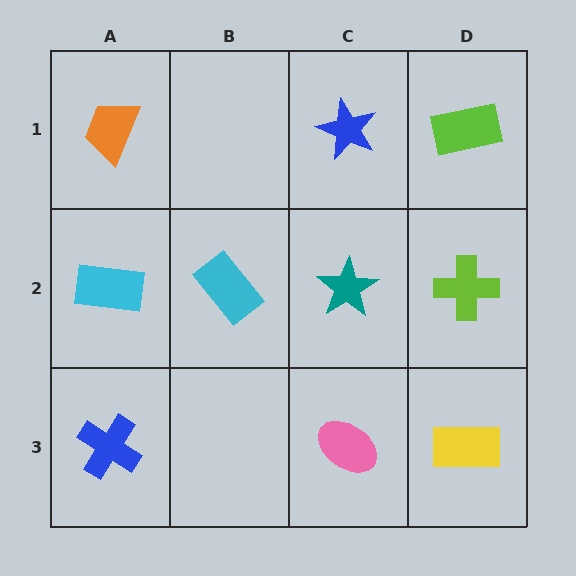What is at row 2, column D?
A lime cross.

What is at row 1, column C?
A blue star.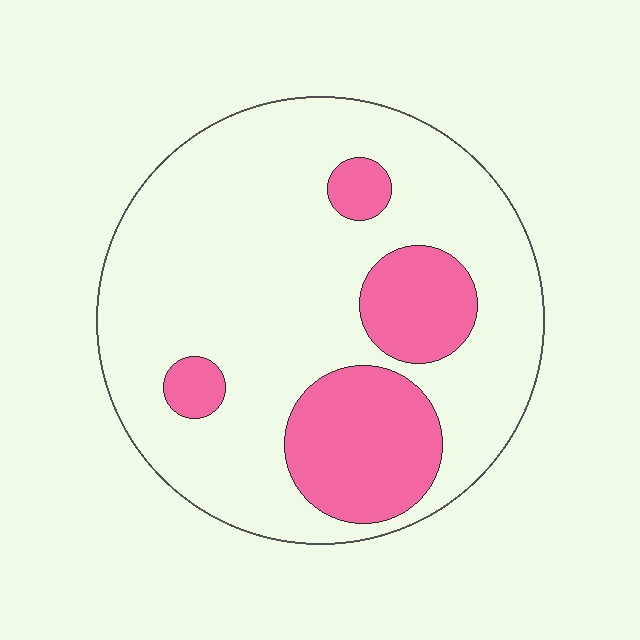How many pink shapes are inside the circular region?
4.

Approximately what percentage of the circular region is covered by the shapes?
Approximately 25%.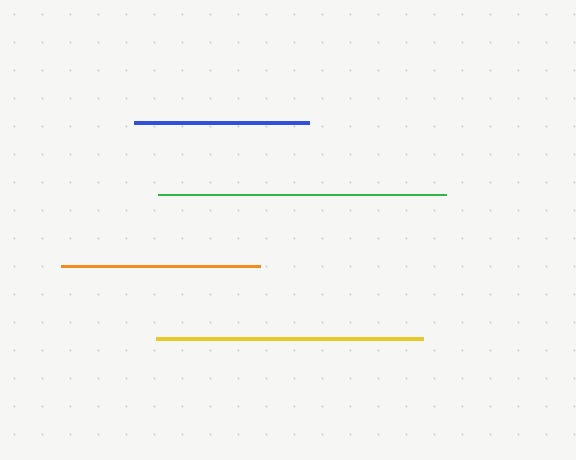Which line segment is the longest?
The green line is the longest at approximately 288 pixels.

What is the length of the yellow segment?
The yellow segment is approximately 267 pixels long.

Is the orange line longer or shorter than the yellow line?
The yellow line is longer than the orange line.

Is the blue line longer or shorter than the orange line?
The orange line is longer than the blue line.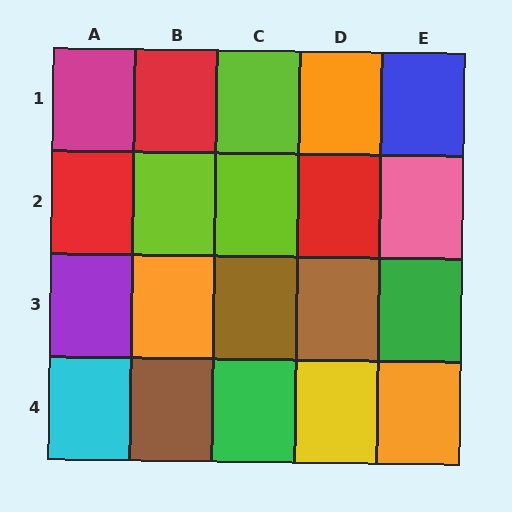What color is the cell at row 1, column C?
Lime.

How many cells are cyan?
1 cell is cyan.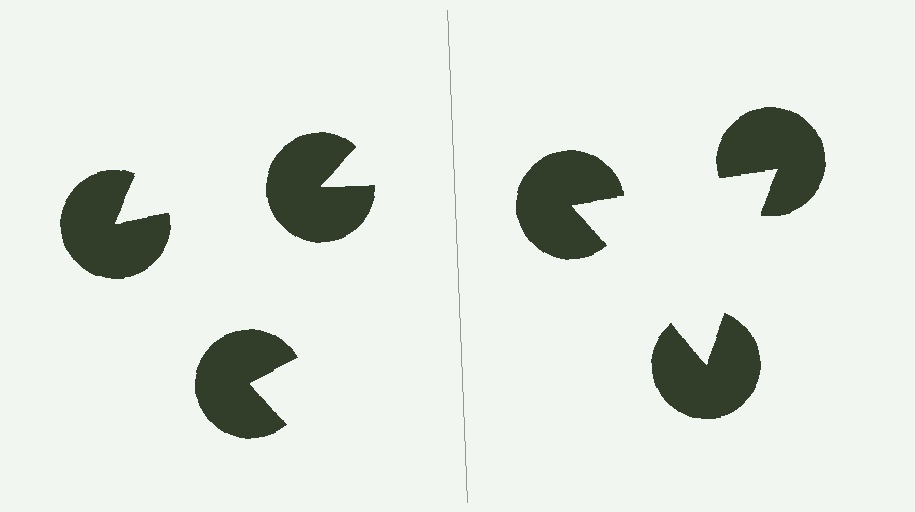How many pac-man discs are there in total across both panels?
6 — 3 on each side.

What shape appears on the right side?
An illusory triangle.